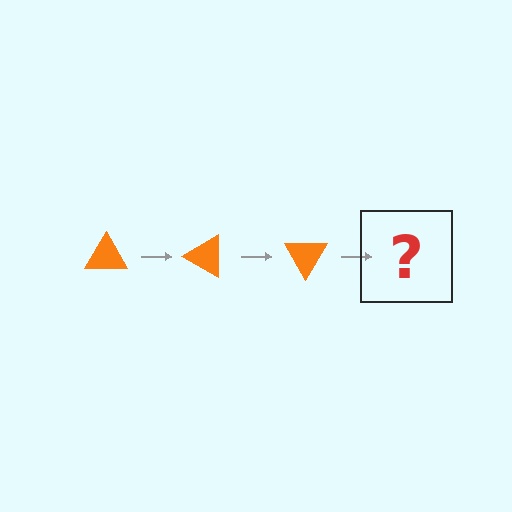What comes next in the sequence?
The next element should be an orange triangle rotated 90 degrees.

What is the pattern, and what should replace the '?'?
The pattern is that the triangle rotates 30 degrees each step. The '?' should be an orange triangle rotated 90 degrees.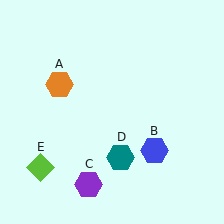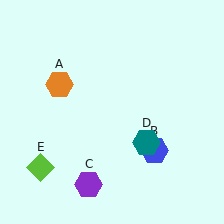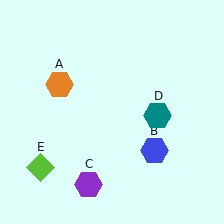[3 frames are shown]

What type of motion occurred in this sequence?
The teal hexagon (object D) rotated counterclockwise around the center of the scene.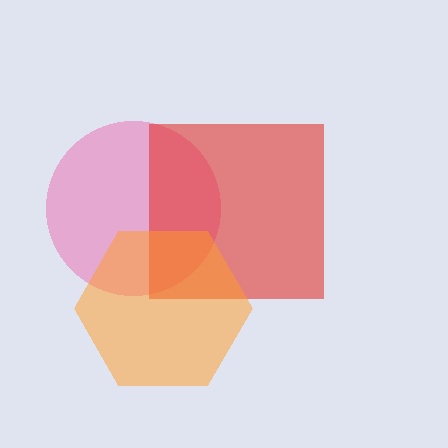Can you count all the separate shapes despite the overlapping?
Yes, there are 3 separate shapes.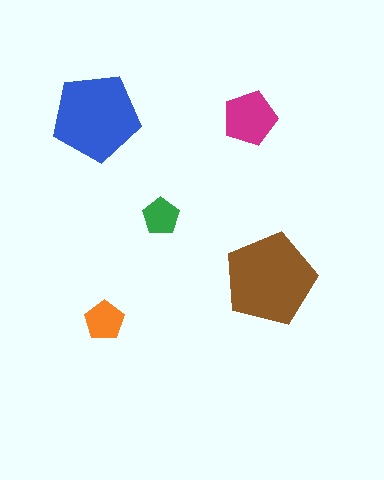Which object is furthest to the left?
The blue pentagon is leftmost.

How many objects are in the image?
There are 5 objects in the image.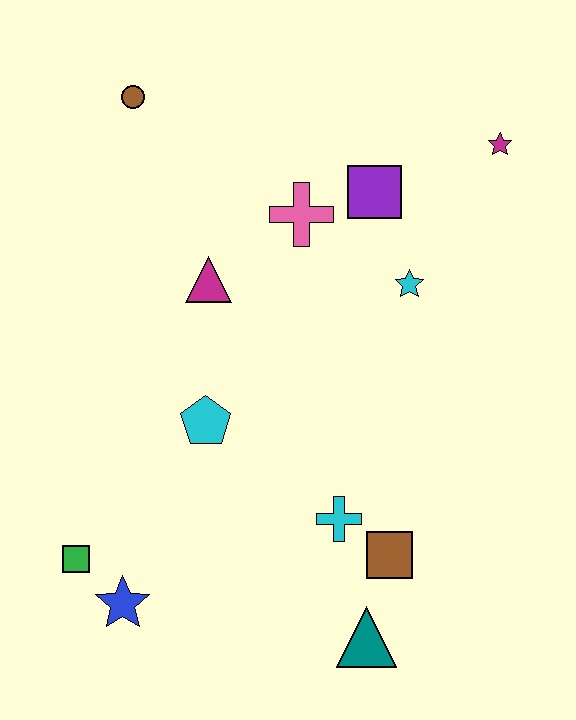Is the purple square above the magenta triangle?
Yes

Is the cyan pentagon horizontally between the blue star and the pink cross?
Yes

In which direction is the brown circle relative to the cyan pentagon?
The brown circle is above the cyan pentagon.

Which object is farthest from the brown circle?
The teal triangle is farthest from the brown circle.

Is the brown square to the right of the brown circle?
Yes